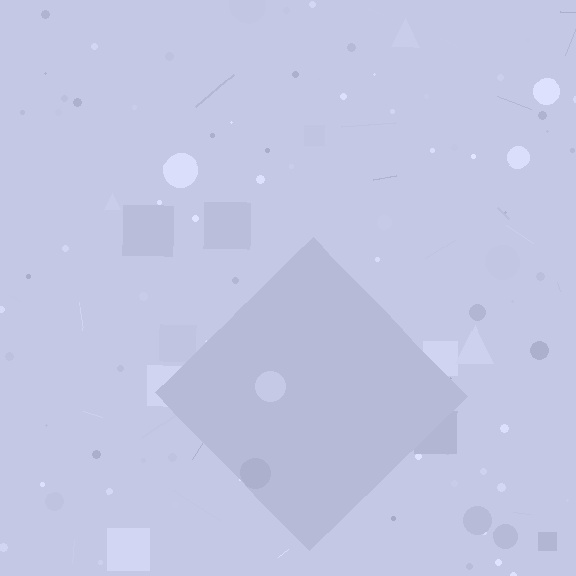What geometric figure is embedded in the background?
A diamond is embedded in the background.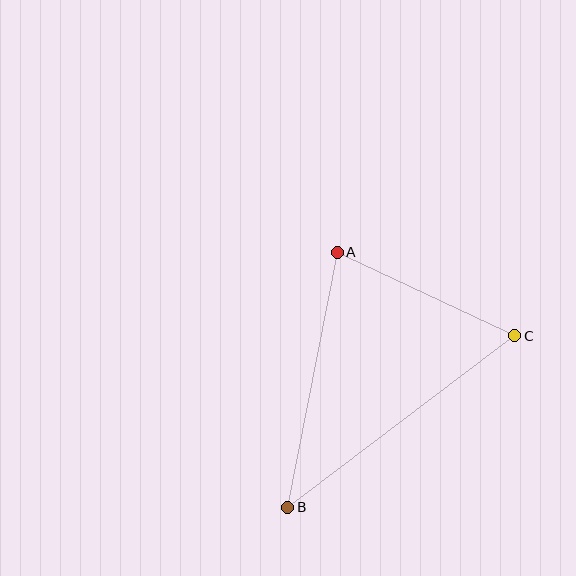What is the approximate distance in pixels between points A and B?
The distance between A and B is approximately 260 pixels.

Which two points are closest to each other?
Points A and C are closest to each other.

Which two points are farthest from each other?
Points B and C are farthest from each other.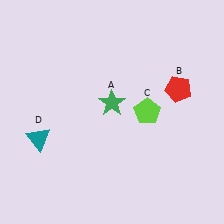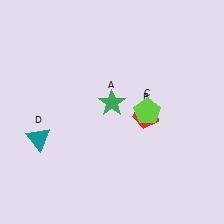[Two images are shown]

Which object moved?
The red pentagon (B) moved left.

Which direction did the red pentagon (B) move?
The red pentagon (B) moved left.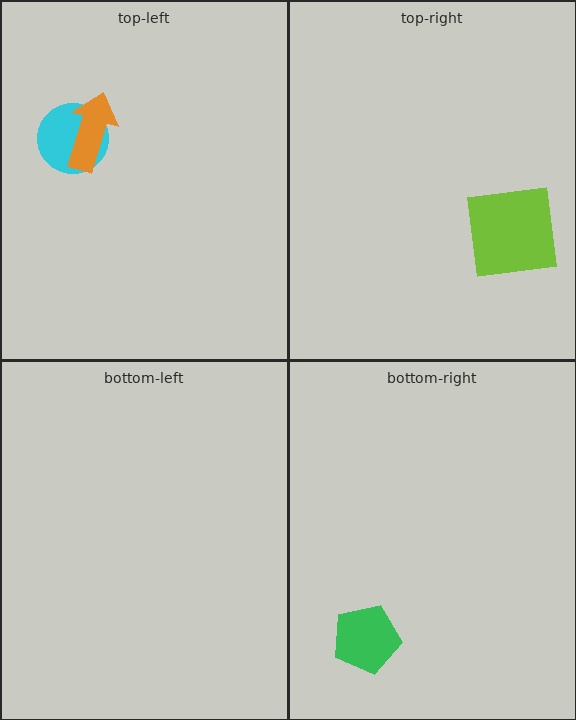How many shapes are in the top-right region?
1.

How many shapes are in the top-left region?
2.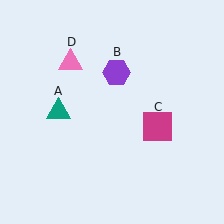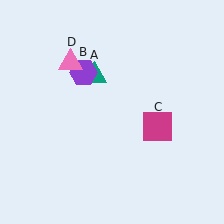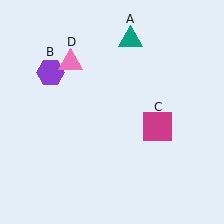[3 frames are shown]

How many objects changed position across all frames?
2 objects changed position: teal triangle (object A), purple hexagon (object B).